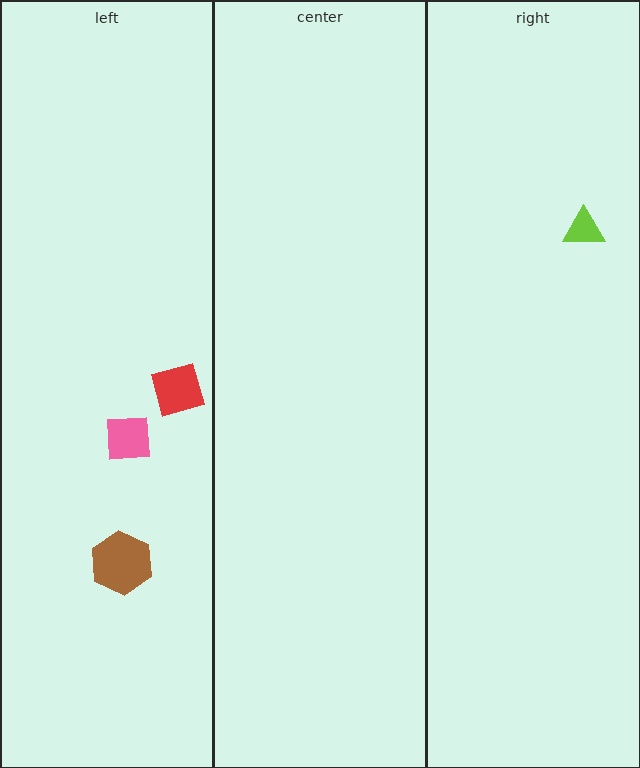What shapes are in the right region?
The lime triangle.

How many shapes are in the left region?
3.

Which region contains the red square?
The left region.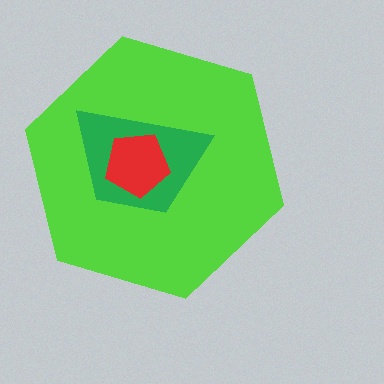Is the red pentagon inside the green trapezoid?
Yes.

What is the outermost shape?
The lime hexagon.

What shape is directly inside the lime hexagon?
The green trapezoid.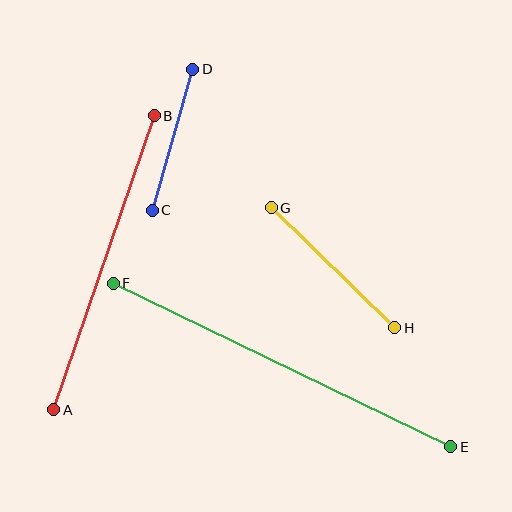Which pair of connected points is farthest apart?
Points E and F are farthest apart.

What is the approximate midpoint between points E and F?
The midpoint is at approximately (282, 365) pixels.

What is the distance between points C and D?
The distance is approximately 147 pixels.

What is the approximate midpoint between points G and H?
The midpoint is at approximately (333, 268) pixels.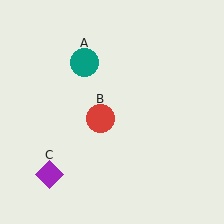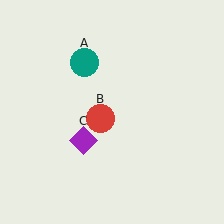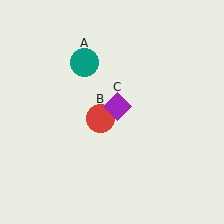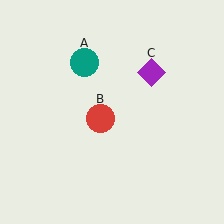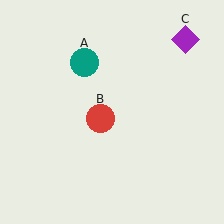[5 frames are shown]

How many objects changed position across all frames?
1 object changed position: purple diamond (object C).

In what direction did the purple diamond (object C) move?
The purple diamond (object C) moved up and to the right.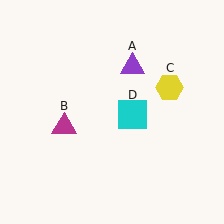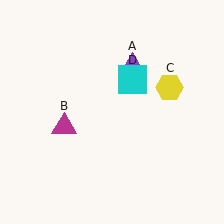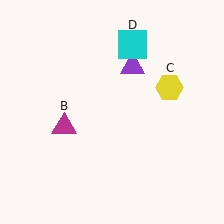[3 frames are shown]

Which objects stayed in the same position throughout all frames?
Purple triangle (object A) and magenta triangle (object B) and yellow hexagon (object C) remained stationary.